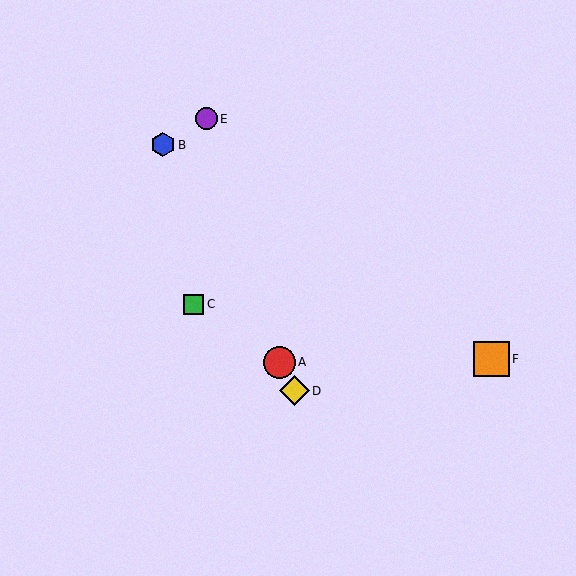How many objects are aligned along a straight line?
3 objects (A, B, D) are aligned along a straight line.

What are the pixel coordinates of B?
Object B is at (163, 145).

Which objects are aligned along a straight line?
Objects A, B, D are aligned along a straight line.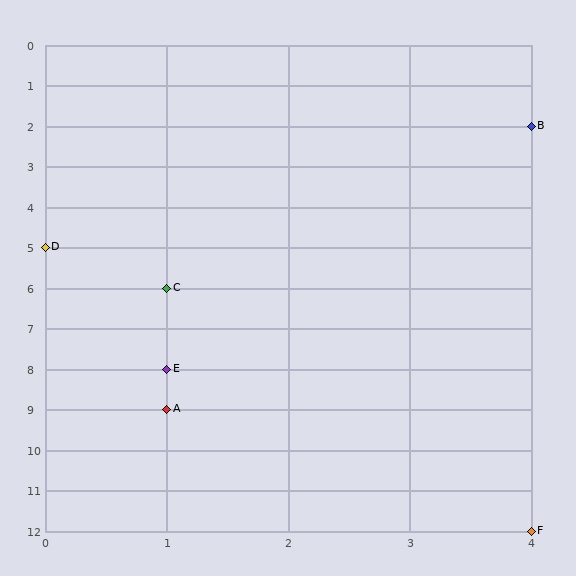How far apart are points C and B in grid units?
Points C and B are 3 columns and 4 rows apart (about 5.0 grid units diagonally).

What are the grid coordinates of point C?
Point C is at grid coordinates (1, 6).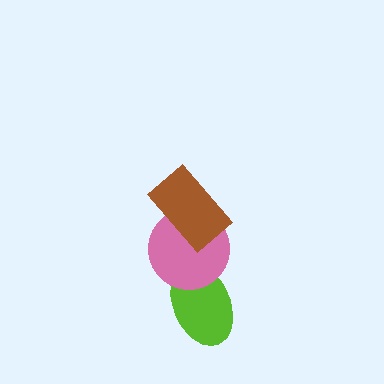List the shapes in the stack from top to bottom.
From top to bottom: the brown rectangle, the pink circle, the lime ellipse.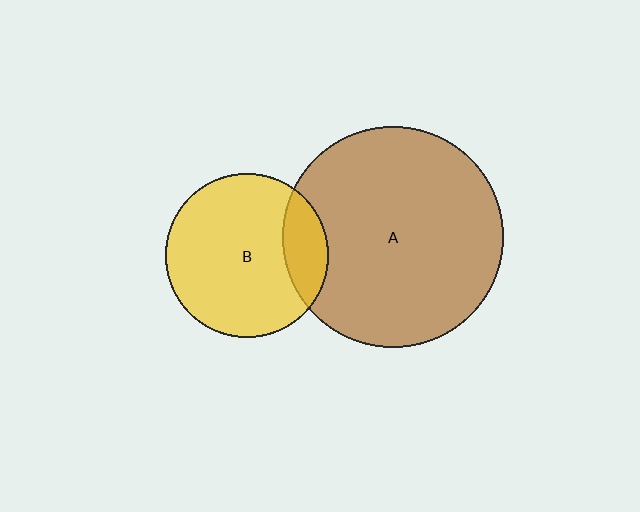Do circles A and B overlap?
Yes.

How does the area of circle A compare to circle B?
Approximately 1.8 times.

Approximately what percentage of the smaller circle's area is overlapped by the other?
Approximately 20%.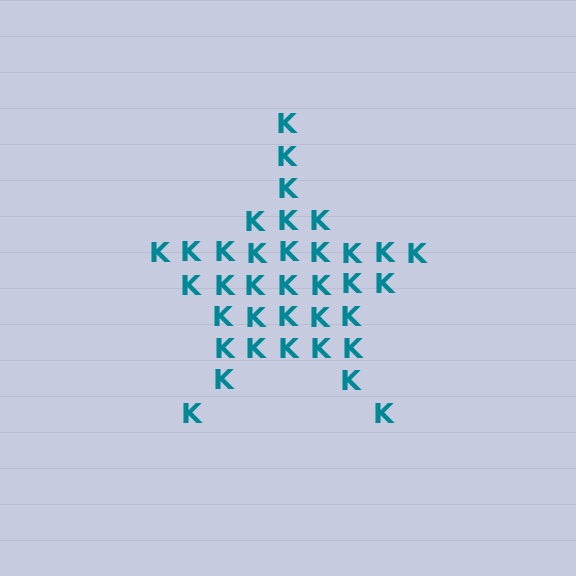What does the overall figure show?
The overall figure shows a star.